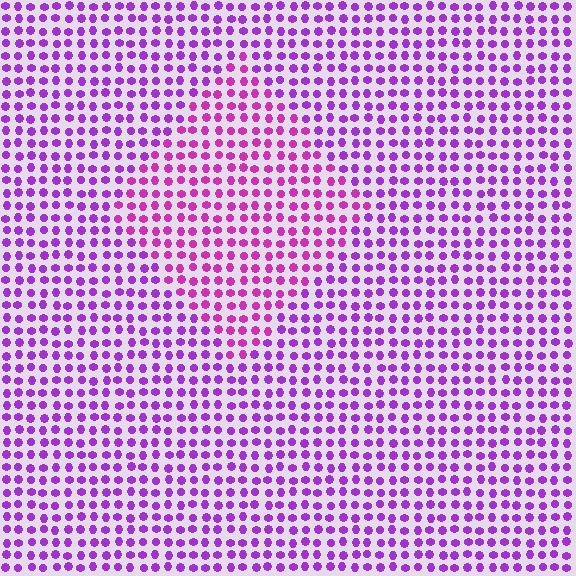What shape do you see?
I see a diamond.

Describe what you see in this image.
The image is filled with small purple elements in a uniform arrangement. A diamond-shaped region is visible where the elements are tinted to a slightly different hue, forming a subtle color boundary.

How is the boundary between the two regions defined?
The boundary is defined purely by a slight shift in hue (about 27 degrees). Spacing, size, and orientation are identical on both sides.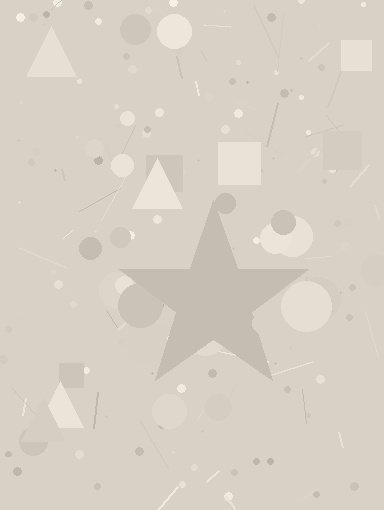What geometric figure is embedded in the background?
A star is embedded in the background.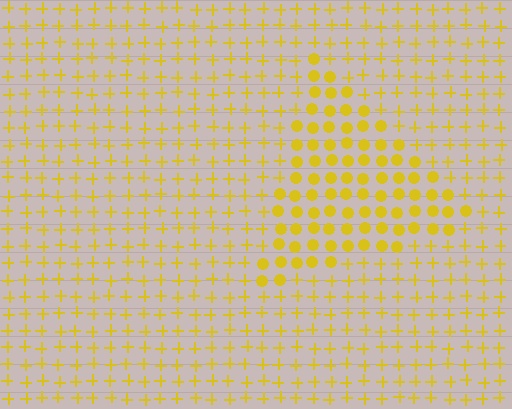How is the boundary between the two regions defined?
The boundary is defined by a change in element shape: circles inside vs. plus signs outside. All elements share the same color and spacing.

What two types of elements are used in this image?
The image uses circles inside the triangle region and plus signs outside it.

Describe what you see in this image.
The image is filled with small yellow elements arranged in a uniform grid. A triangle-shaped region contains circles, while the surrounding area contains plus signs. The boundary is defined purely by the change in element shape.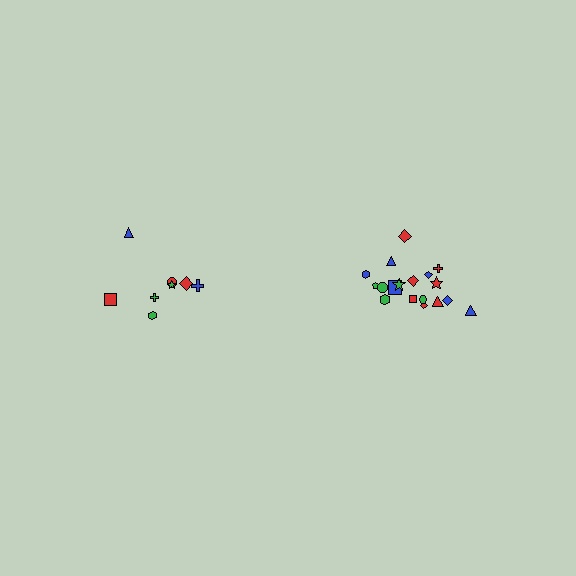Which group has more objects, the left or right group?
The right group.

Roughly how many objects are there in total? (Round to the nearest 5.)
Roughly 25 objects in total.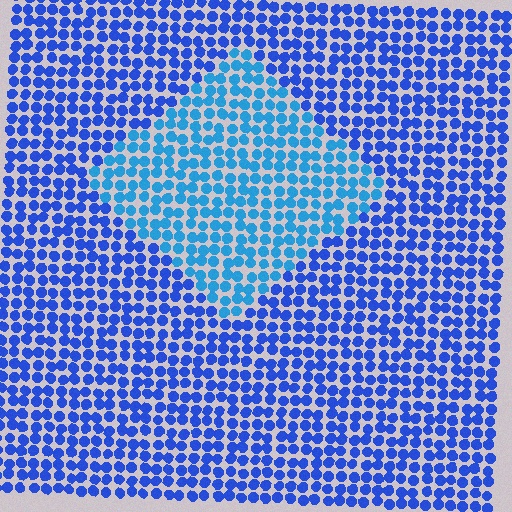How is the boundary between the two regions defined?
The boundary is defined purely by a slight shift in hue (about 27 degrees). Spacing, size, and orientation are identical on both sides.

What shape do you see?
I see a diamond.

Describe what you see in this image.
The image is filled with small blue elements in a uniform arrangement. A diamond-shaped region is visible where the elements are tinted to a slightly different hue, forming a subtle color boundary.